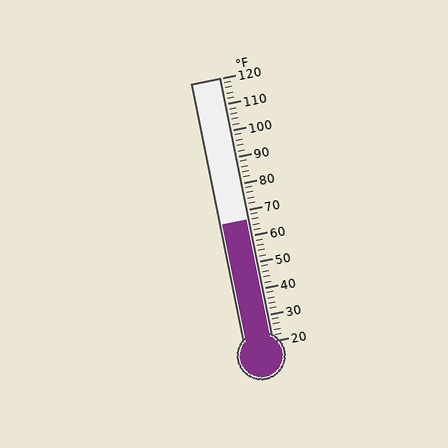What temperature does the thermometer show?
The thermometer shows approximately 66°F.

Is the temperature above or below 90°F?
The temperature is below 90°F.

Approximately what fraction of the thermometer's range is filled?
The thermometer is filled to approximately 45% of its range.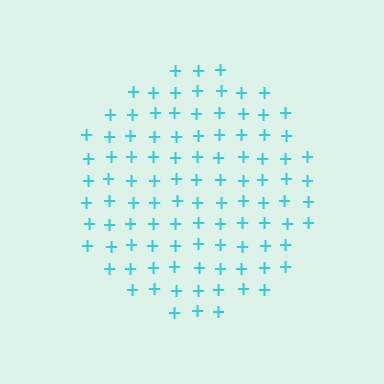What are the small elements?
The small elements are plus signs.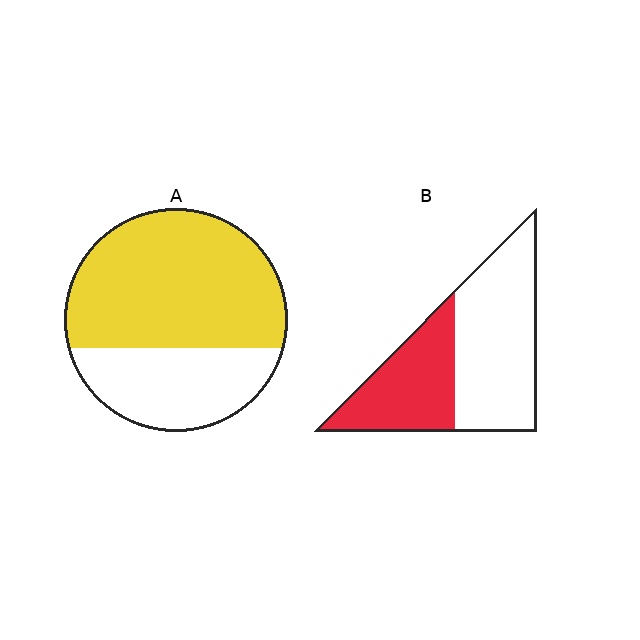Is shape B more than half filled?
No.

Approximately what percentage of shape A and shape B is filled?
A is approximately 65% and B is approximately 40%.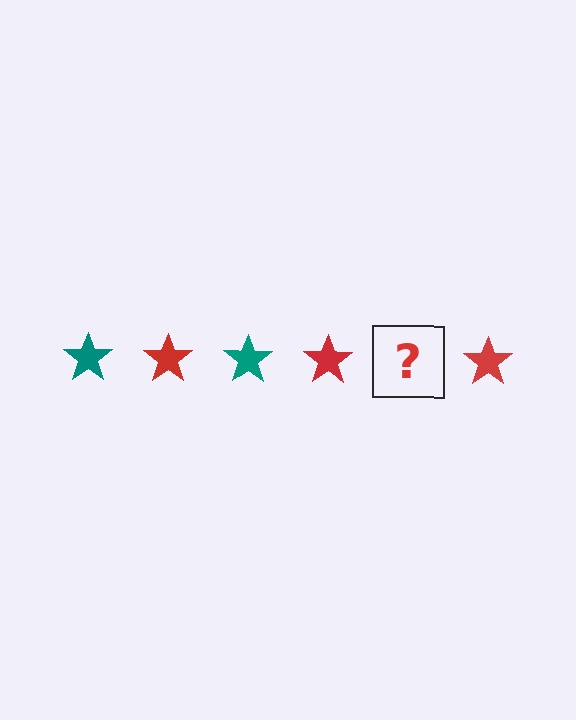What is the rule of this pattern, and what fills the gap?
The rule is that the pattern cycles through teal, red stars. The gap should be filled with a teal star.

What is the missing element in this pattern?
The missing element is a teal star.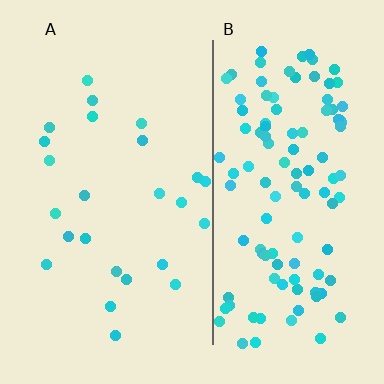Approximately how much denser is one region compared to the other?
Approximately 4.7× — region B over region A.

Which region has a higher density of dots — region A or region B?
B (the right).